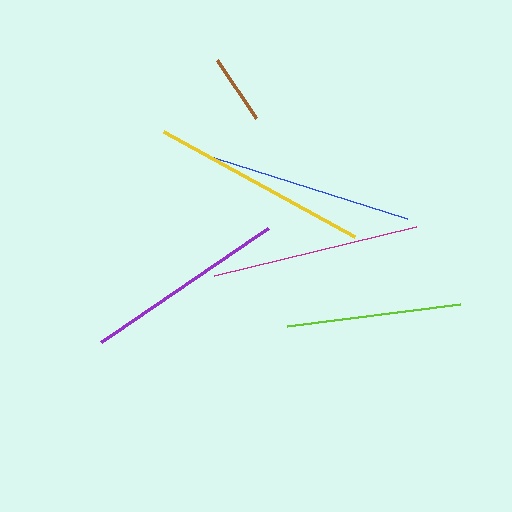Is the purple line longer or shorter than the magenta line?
The magenta line is longer than the purple line.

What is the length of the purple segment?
The purple segment is approximately 203 pixels long.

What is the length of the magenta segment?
The magenta segment is approximately 208 pixels long.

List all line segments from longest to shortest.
From longest to shortest: yellow, magenta, purple, blue, lime, brown.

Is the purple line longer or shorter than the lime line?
The purple line is longer than the lime line.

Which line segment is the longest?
The yellow line is the longest at approximately 218 pixels.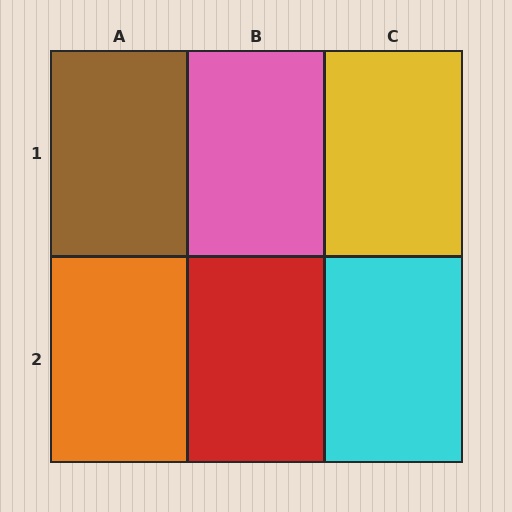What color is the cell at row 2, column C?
Cyan.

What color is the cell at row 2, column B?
Red.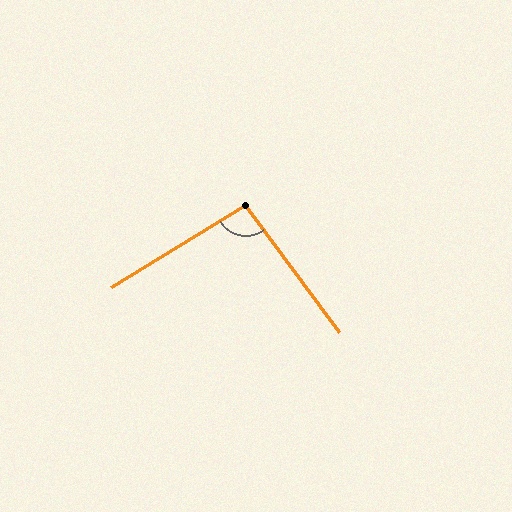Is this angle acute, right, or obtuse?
It is obtuse.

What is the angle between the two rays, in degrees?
Approximately 95 degrees.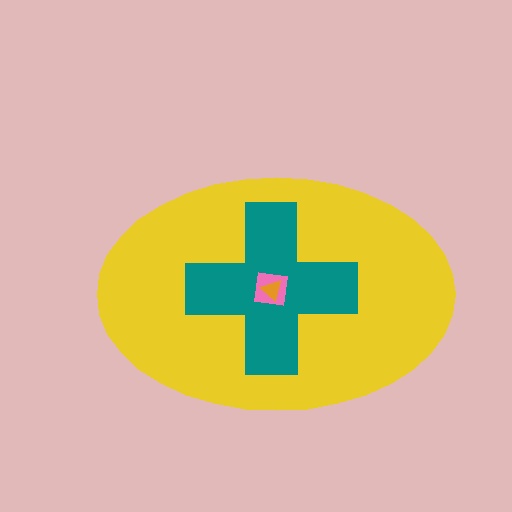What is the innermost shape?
The orange triangle.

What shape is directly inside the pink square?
The orange triangle.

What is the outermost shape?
The yellow ellipse.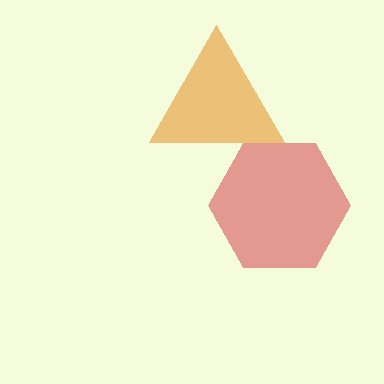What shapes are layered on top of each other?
The layered shapes are: a red hexagon, an orange triangle.